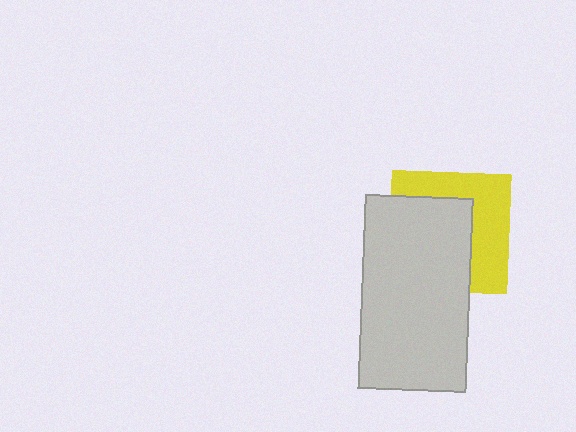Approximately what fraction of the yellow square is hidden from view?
Roughly 55% of the yellow square is hidden behind the light gray rectangle.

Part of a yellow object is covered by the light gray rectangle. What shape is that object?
It is a square.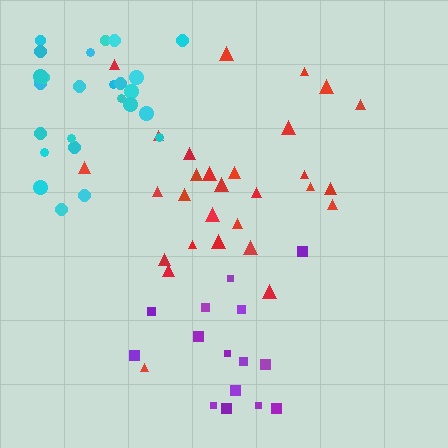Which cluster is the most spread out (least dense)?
Purple.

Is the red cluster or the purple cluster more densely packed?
Red.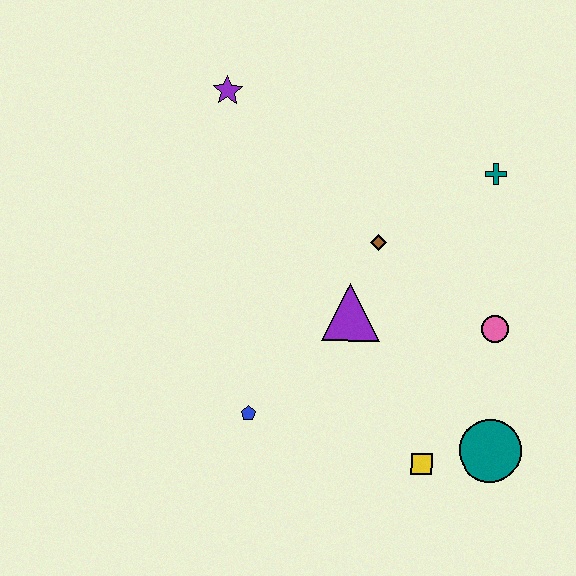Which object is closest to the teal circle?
The yellow square is closest to the teal circle.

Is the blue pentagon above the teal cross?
No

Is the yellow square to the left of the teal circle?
Yes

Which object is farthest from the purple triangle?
The purple star is farthest from the purple triangle.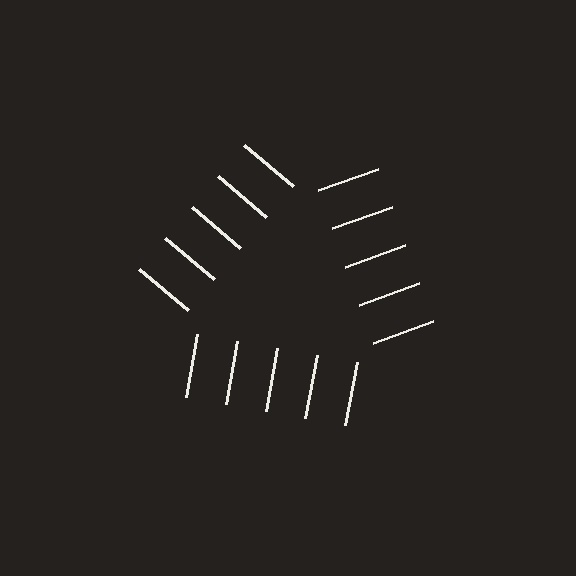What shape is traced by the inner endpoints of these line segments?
An illusory triangle — the line segments terminate on its edges but no continuous stroke is drawn.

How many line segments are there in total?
15 — 5 along each of the 3 edges.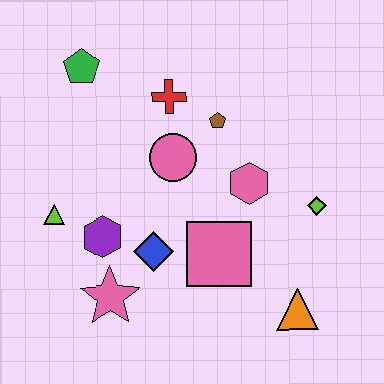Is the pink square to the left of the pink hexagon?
Yes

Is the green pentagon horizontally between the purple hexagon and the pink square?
No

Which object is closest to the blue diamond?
The purple hexagon is closest to the blue diamond.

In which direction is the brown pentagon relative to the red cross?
The brown pentagon is to the right of the red cross.